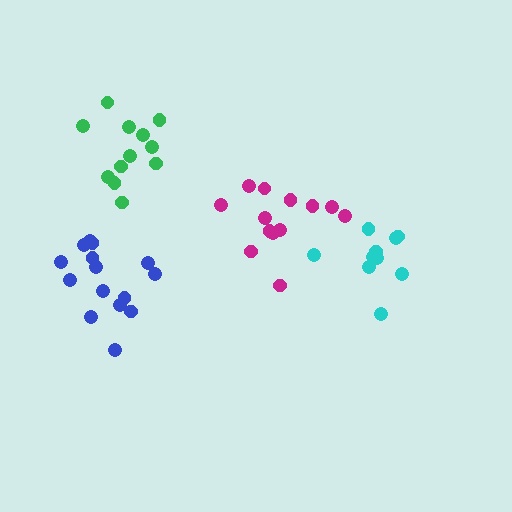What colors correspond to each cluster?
The clusters are colored: blue, magenta, cyan, green.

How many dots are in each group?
Group 1: 15 dots, Group 2: 13 dots, Group 3: 10 dots, Group 4: 12 dots (50 total).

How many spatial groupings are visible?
There are 4 spatial groupings.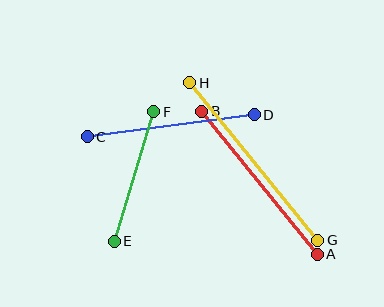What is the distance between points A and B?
The distance is approximately 184 pixels.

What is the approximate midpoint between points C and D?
The midpoint is at approximately (171, 126) pixels.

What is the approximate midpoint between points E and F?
The midpoint is at approximately (134, 177) pixels.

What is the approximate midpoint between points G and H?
The midpoint is at approximately (254, 161) pixels.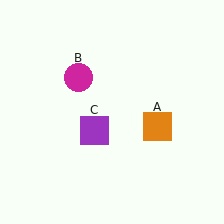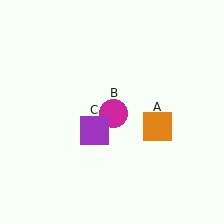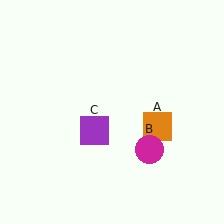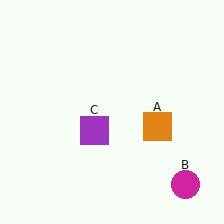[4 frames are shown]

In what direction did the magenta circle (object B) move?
The magenta circle (object B) moved down and to the right.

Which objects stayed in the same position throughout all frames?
Orange square (object A) and purple square (object C) remained stationary.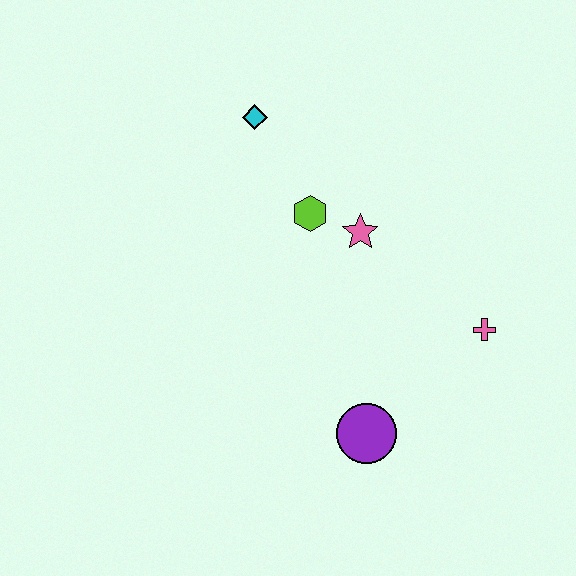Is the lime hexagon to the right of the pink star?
No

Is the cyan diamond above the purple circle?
Yes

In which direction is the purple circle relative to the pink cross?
The purple circle is to the left of the pink cross.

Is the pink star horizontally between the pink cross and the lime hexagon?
Yes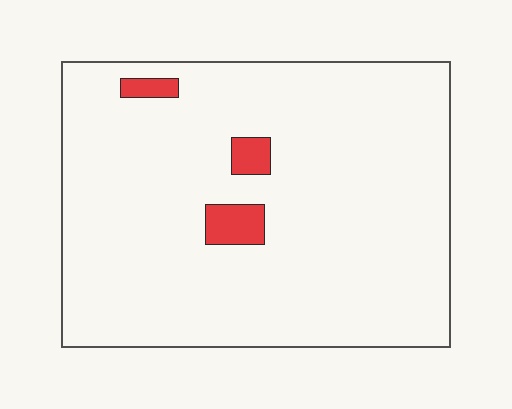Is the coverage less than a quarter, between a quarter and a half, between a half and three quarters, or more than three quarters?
Less than a quarter.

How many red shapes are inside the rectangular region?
3.